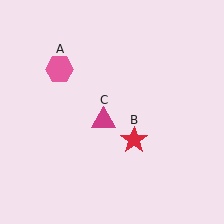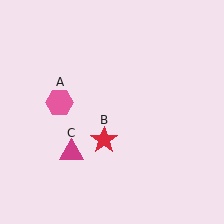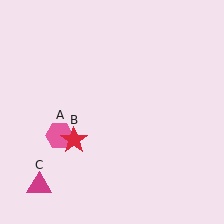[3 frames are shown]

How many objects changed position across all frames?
3 objects changed position: pink hexagon (object A), red star (object B), magenta triangle (object C).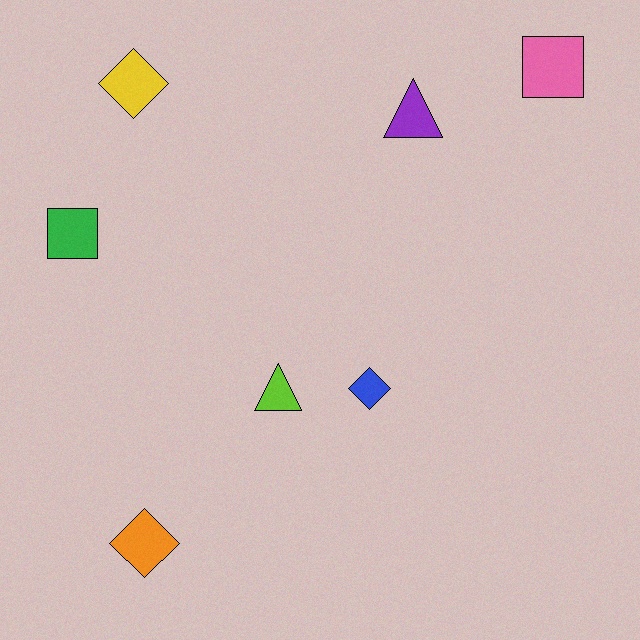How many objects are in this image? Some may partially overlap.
There are 7 objects.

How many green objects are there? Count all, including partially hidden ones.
There is 1 green object.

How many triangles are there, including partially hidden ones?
There are 2 triangles.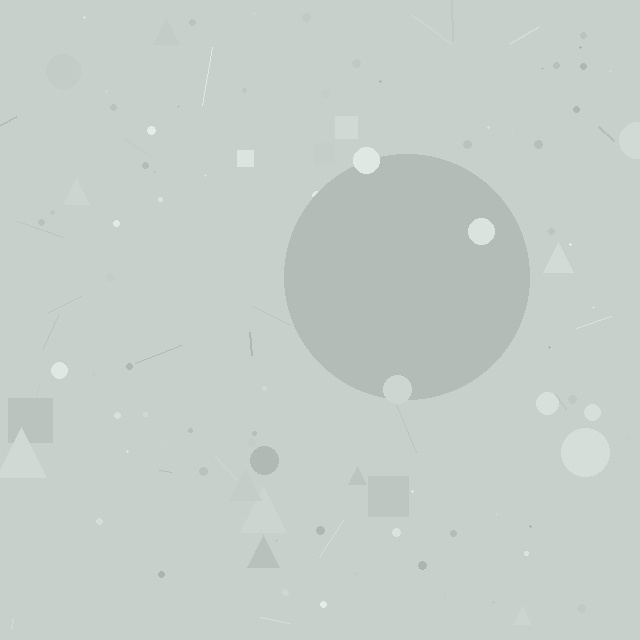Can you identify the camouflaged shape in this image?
The camouflaged shape is a circle.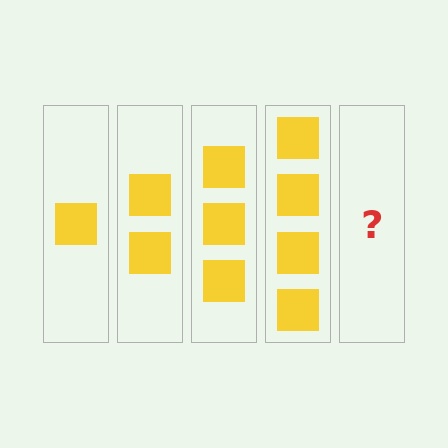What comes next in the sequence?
The next element should be 5 squares.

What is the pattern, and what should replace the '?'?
The pattern is that each step adds one more square. The '?' should be 5 squares.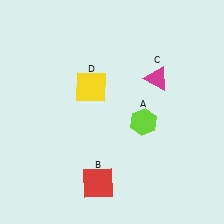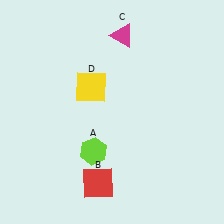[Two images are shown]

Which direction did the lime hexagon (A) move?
The lime hexagon (A) moved left.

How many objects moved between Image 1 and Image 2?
2 objects moved between the two images.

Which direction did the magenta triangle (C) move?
The magenta triangle (C) moved up.